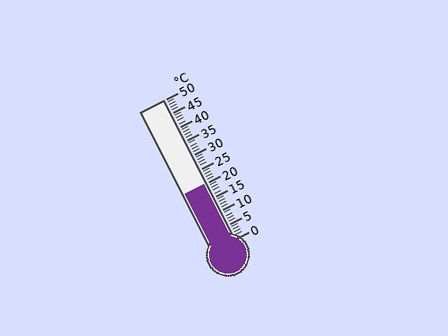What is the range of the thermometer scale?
The thermometer scale ranges from 0°C to 50°C.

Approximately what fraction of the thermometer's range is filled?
The thermometer is filled to approximately 40% of its range.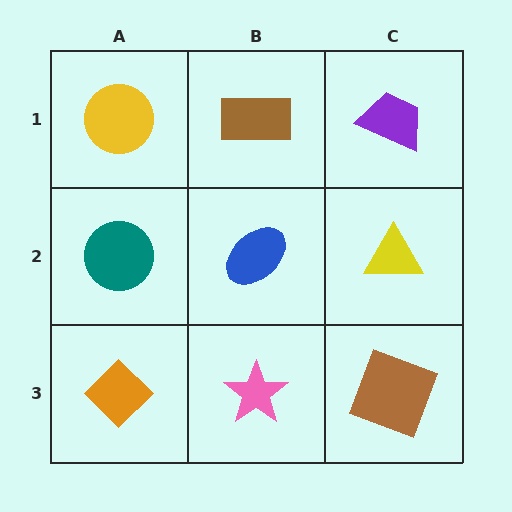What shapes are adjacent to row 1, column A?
A teal circle (row 2, column A), a brown rectangle (row 1, column B).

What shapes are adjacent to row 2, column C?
A purple trapezoid (row 1, column C), a brown square (row 3, column C), a blue ellipse (row 2, column B).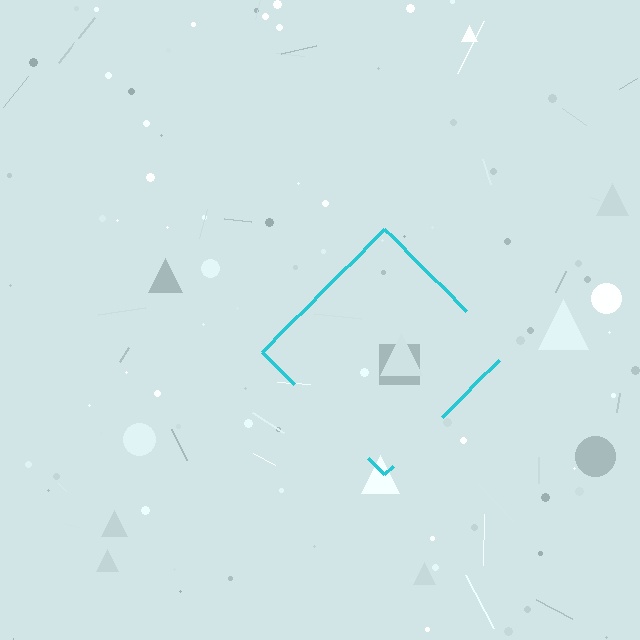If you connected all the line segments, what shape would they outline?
They would outline a diamond.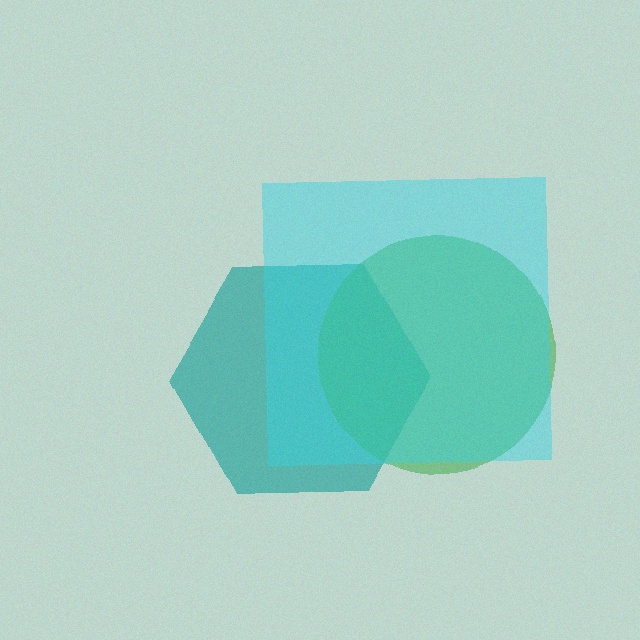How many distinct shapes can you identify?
There are 3 distinct shapes: a teal hexagon, a green circle, a cyan square.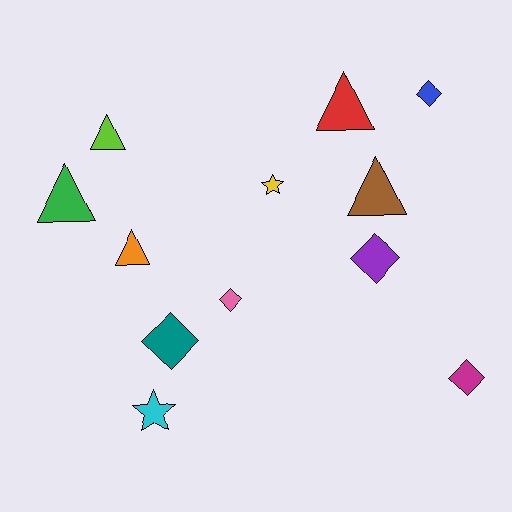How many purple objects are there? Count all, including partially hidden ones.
There is 1 purple object.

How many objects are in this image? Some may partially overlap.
There are 12 objects.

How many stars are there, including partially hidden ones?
There are 2 stars.